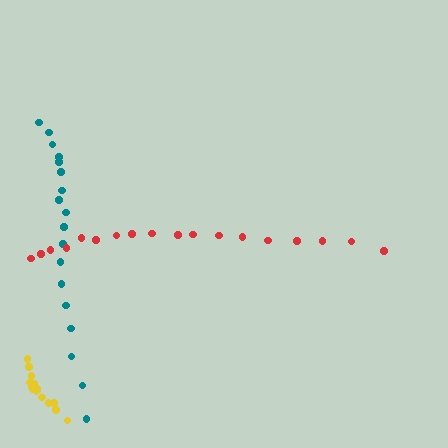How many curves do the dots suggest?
There are 3 distinct paths.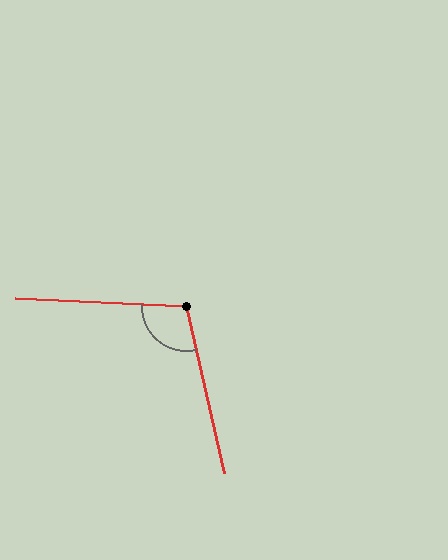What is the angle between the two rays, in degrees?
Approximately 105 degrees.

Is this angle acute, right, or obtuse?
It is obtuse.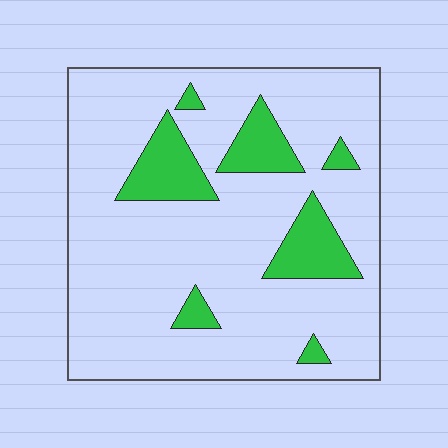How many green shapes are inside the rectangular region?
7.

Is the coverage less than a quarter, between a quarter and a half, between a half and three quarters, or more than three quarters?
Less than a quarter.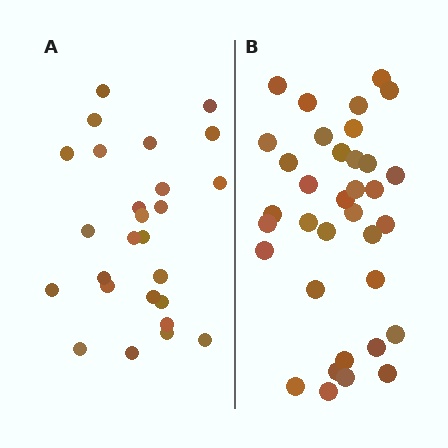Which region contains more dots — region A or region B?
Region B (the right region) has more dots.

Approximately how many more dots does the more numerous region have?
Region B has roughly 8 or so more dots than region A.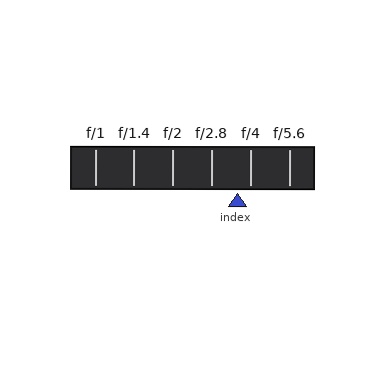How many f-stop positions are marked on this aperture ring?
There are 6 f-stop positions marked.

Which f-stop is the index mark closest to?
The index mark is closest to f/4.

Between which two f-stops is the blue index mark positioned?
The index mark is between f/2.8 and f/4.